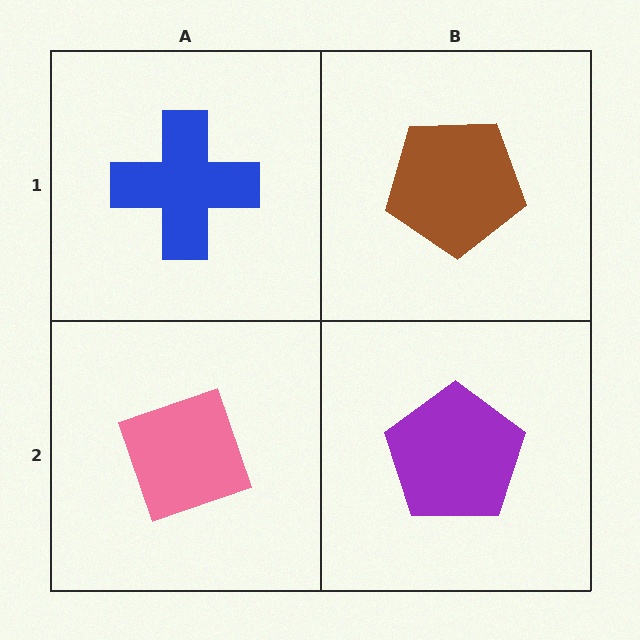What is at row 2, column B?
A purple pentagon.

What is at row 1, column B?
A brown pentagon.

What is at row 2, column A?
A pink diamond.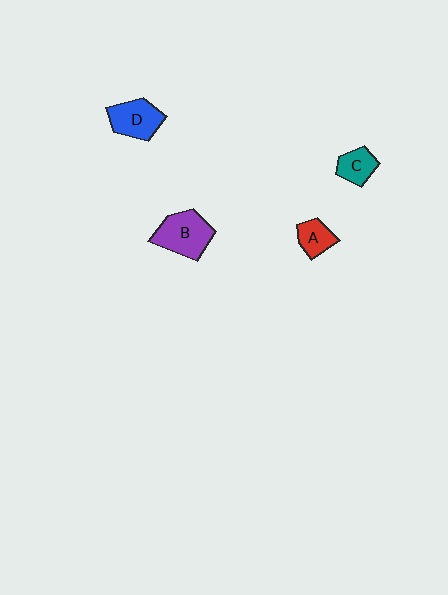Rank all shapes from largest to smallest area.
From largest to smallest: B (purple), D (blue), C (teal), A (red).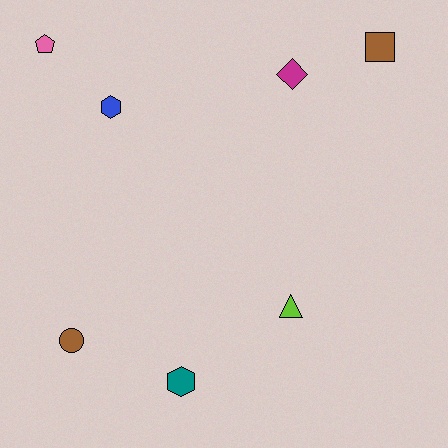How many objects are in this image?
There are 7 objects.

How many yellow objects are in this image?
There are no yellow objects.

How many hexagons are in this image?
There are 2 hexagons.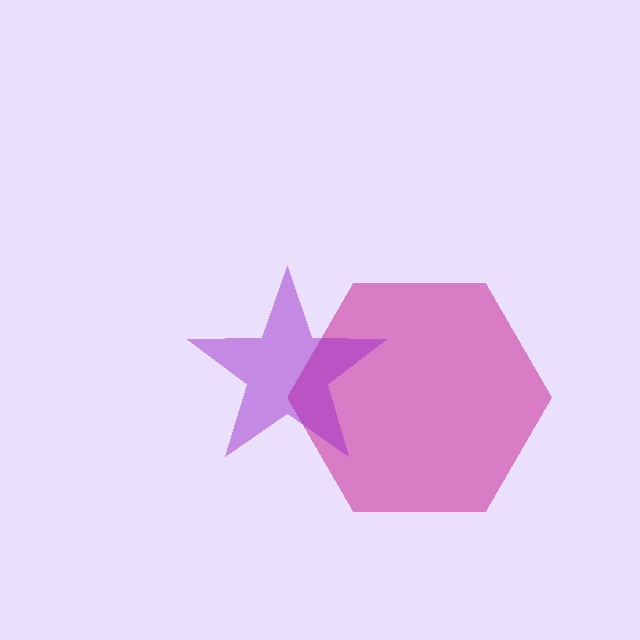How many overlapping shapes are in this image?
There are 2 overlapping shapes in the image.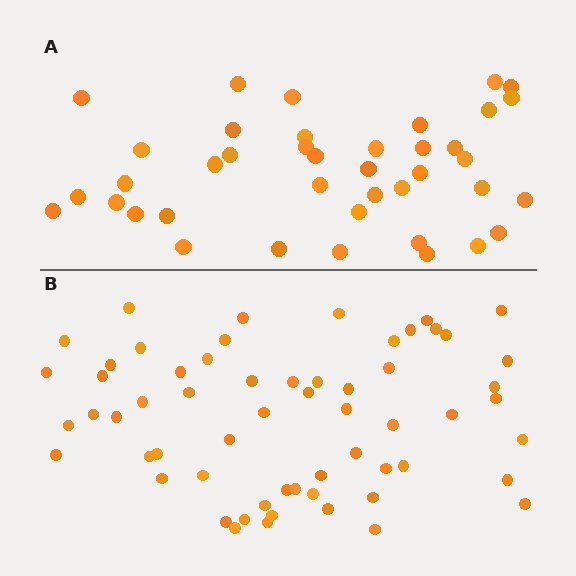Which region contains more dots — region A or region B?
Region B (the bottom region) has more dots.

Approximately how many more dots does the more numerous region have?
Region B has approximately 20 more dots than region A.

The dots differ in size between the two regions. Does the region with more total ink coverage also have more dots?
No. Region A has more total ink coverage because its dots are larger, but region B actually contains more individual dots. Total area can be misleading — the number of items is what matters here.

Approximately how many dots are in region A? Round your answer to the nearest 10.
About 40 dots.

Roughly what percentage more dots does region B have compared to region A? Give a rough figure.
About 50% more.